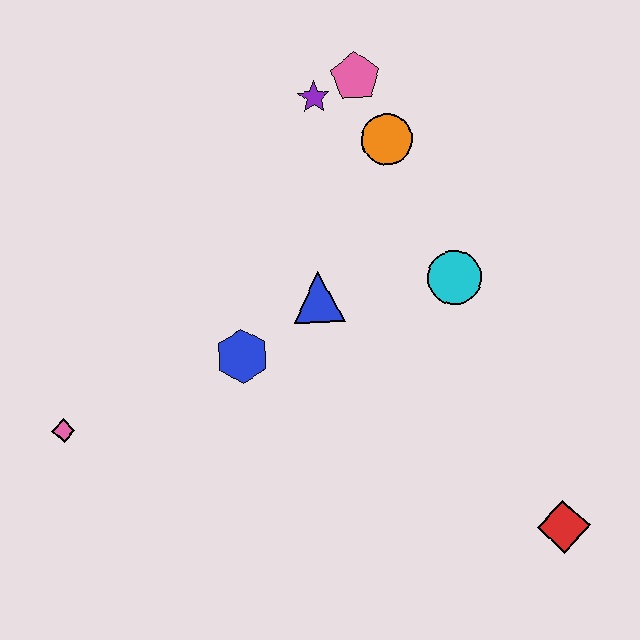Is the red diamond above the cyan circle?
No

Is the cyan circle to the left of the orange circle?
No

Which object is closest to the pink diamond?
The blue hexagon is closest to the pink diamond.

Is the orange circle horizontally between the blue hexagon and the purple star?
No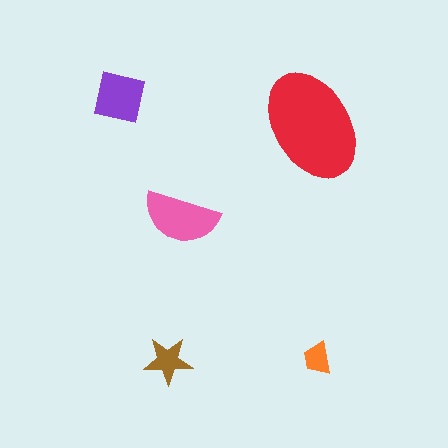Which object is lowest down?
The brown star is bottommost.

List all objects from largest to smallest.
The red ellipse, the pink semicircle, the purple square, the brown star, the orange trapezoid.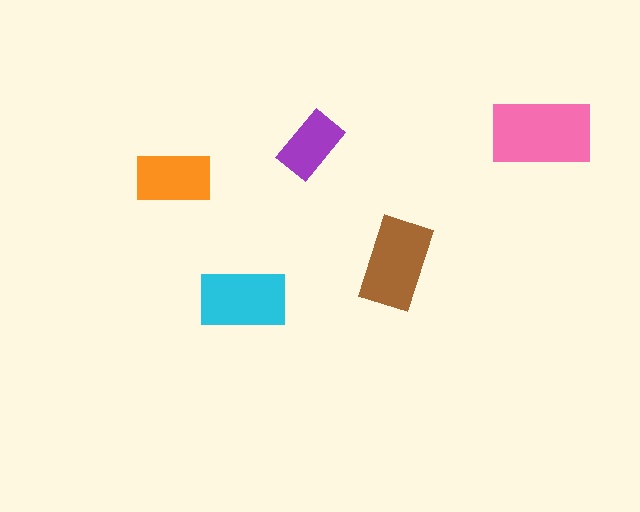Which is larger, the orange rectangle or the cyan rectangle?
The cyan one.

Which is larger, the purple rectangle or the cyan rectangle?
The cyan one.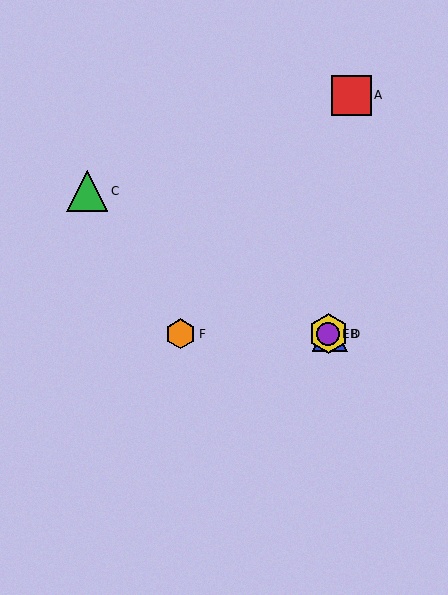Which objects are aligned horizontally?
Objects B, D, E, F are aligned horizontally.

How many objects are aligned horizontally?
4 objects (B, D, E, F) are aligned horizontally.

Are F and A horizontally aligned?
No, F is at y≈334 and A is at y≈95.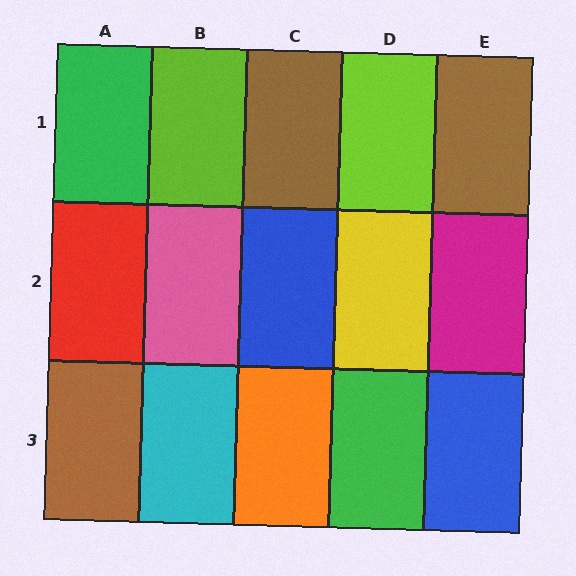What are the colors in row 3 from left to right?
Brown, cyan, orange, green, blue.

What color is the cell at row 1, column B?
Lime.